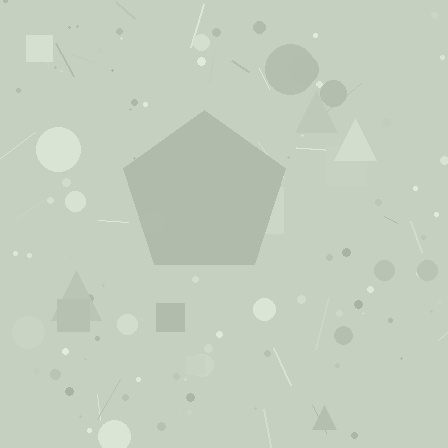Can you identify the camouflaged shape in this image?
The camouflaged shape is a pentagon.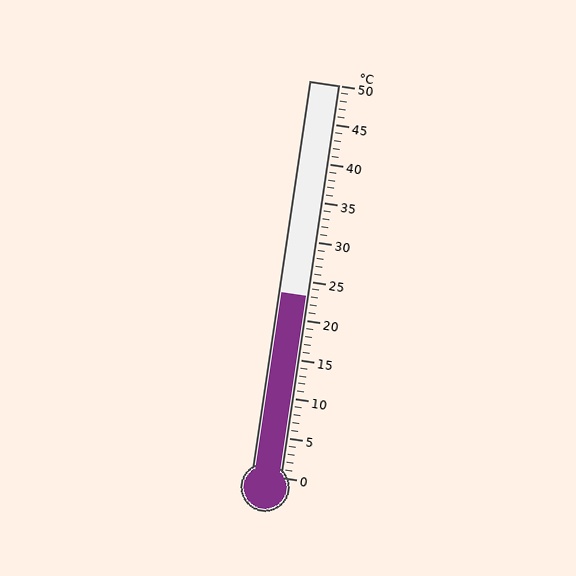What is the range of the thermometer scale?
The thermometer scale ranges from 0°C to 50°C.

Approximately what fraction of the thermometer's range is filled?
The thermometer is filled to approximately 45% of its range.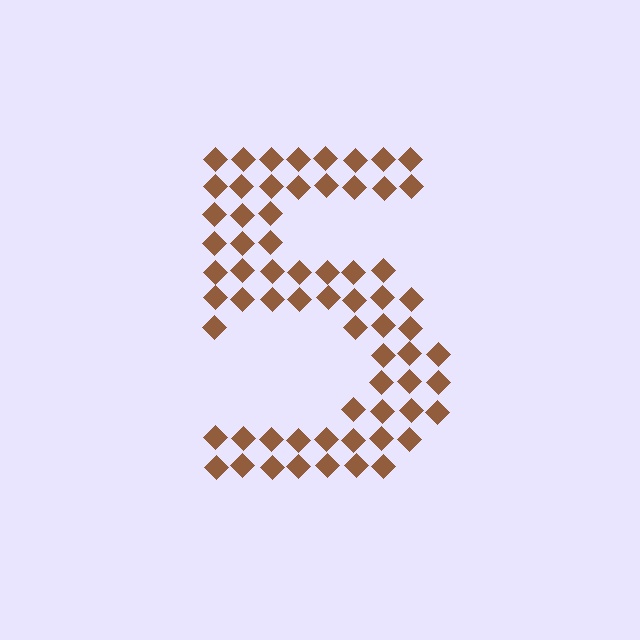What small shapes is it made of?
It is made of small diamonds.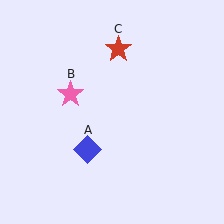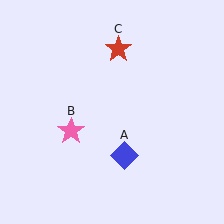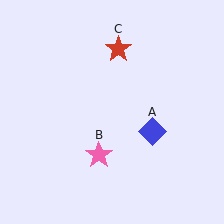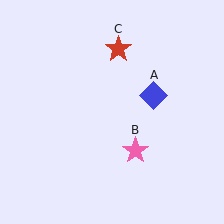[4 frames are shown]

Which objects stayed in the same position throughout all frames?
Red star (object C) remained stationary.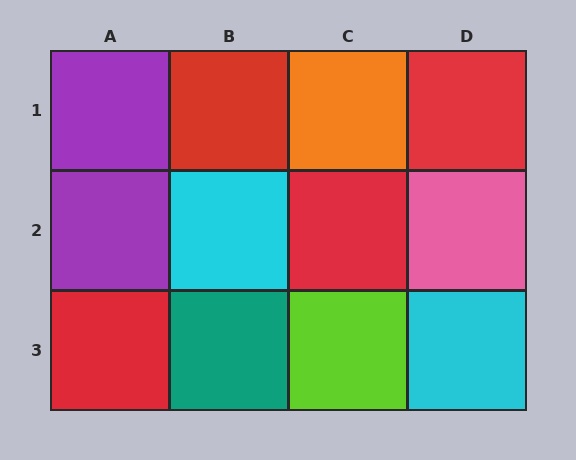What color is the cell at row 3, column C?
Lime.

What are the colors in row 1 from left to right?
Purple, red, orange, red.